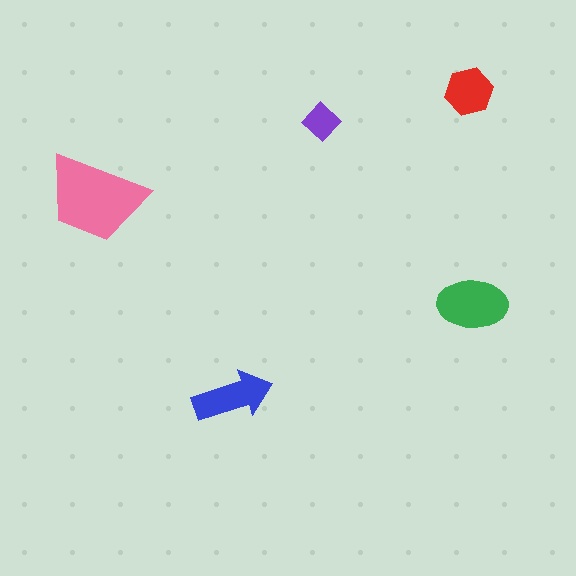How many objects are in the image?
There are 5 objects in the image.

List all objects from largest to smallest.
The pink trapezoid, the green ellipse, the blue arrow, the red hexagon, the purple diamond.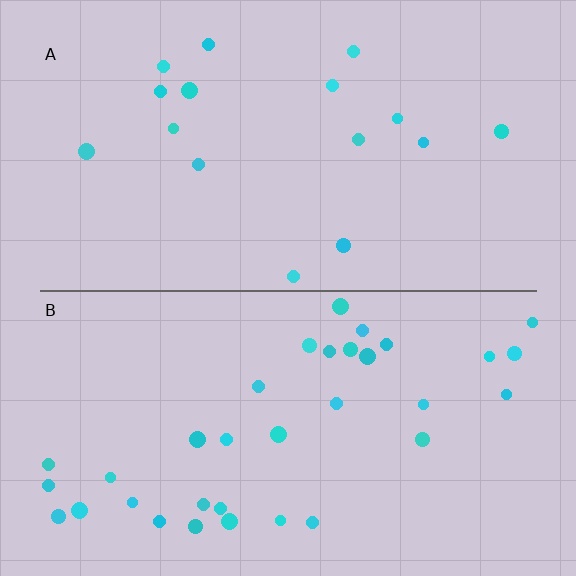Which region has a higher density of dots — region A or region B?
B (the bottom).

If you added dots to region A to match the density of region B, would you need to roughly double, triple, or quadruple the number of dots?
Approximately double.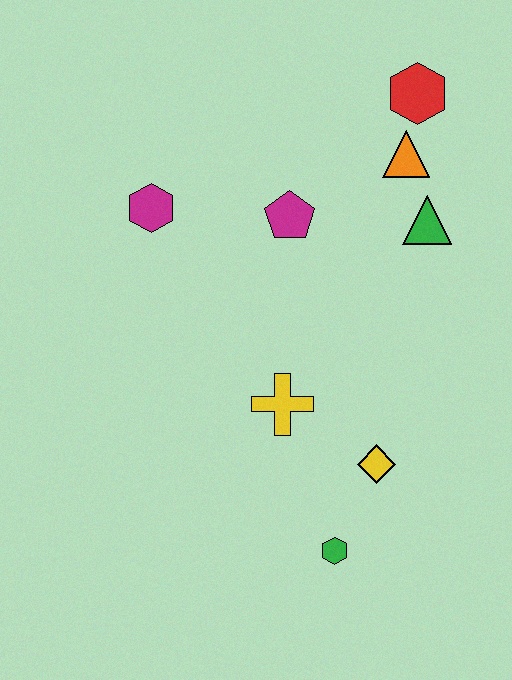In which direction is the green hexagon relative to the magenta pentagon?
The green hexagon is below the magenta pentagon.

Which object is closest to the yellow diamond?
The green hexagon is closest to the yellow diamond.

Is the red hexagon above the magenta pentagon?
Yes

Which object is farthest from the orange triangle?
The green hexagon is farthest from the orange triangle.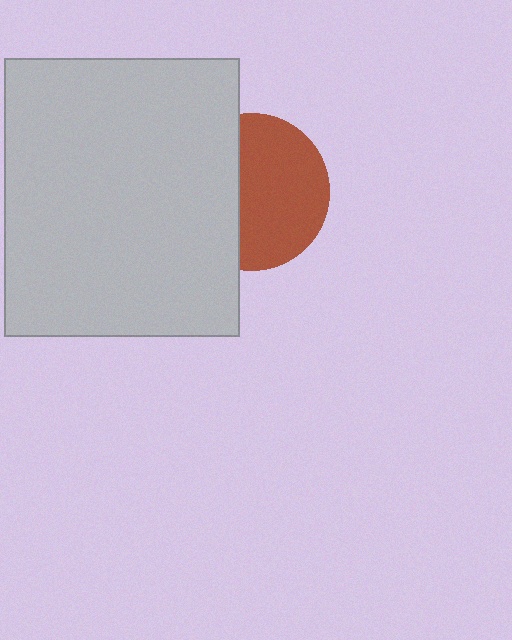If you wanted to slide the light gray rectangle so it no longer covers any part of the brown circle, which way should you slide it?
Slide it left — that is the most direct way to separate the two shapes.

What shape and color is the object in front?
The object in front is a light gray rectangle.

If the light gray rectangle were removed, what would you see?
You would see the complete brown circle.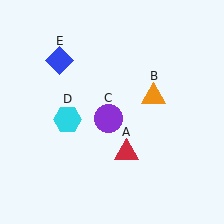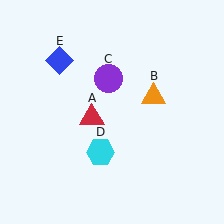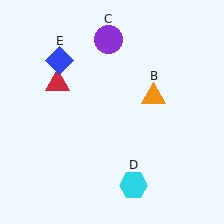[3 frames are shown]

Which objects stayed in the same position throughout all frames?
Orange triangle (object B) and blue diamond (object E) remained stationary.